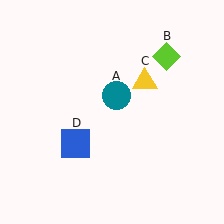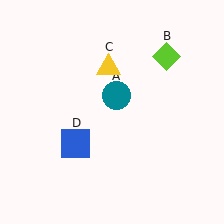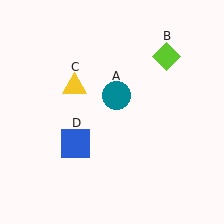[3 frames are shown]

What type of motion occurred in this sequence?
The yellow triangle (object C) rotated counterclockwise around the center of the scene.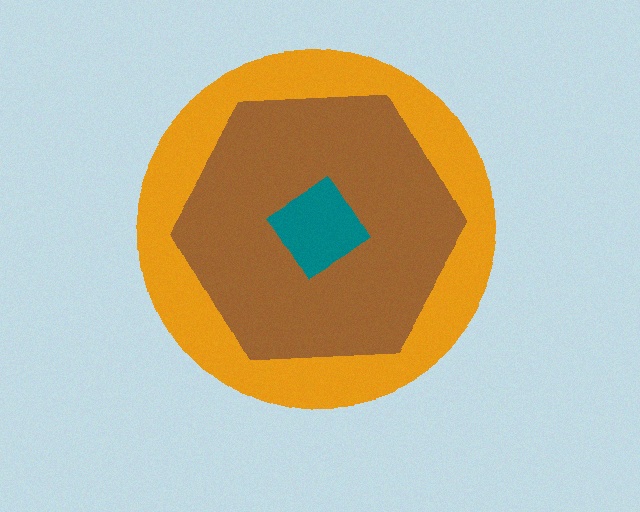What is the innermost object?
The teal diamond.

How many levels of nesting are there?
3.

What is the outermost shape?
The orange circle.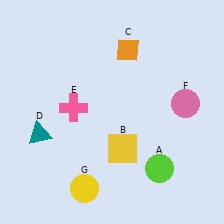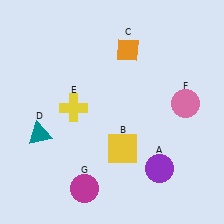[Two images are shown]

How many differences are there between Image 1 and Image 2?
There are 3 differences between the two images.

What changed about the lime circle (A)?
In Image 1, A is lime. In Image 2, it changed to purple.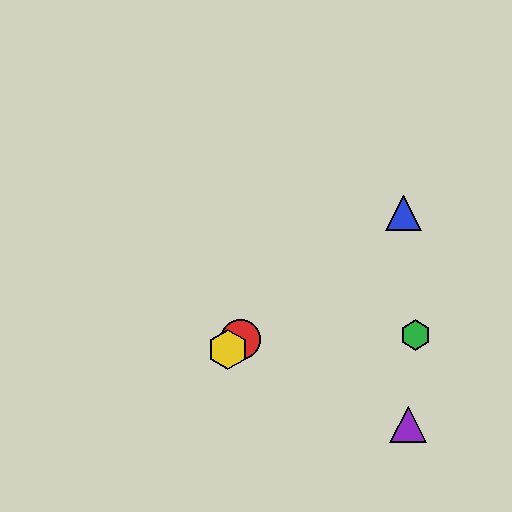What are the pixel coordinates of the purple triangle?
The purple triangle is at (408, 425).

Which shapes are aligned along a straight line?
The red circle, the blue triangle, the yellow hexagon are aligned along a straight line.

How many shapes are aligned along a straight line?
3 shapes (the red circle, the blue triangle, the yellow hexagon) are aligned along a straight line.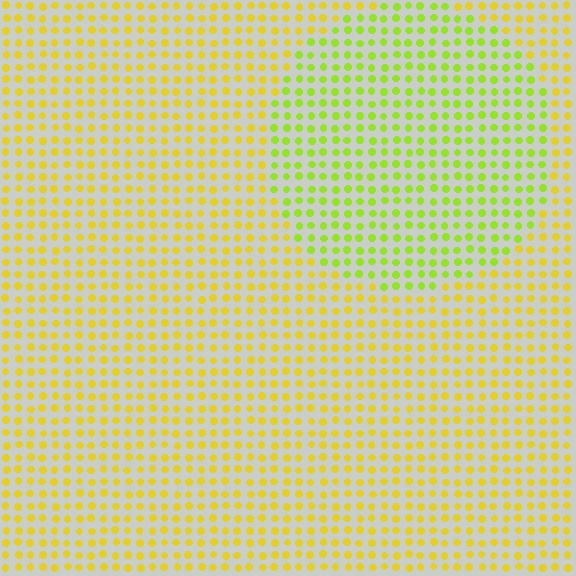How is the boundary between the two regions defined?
The boundary is defined purely by a slight shift in hue (about 32 degrees). Spacing, size, and orientation are identical on both sides.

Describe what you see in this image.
The image is filled with small yellow elements in a uniform arrangement. A circle-shaped region is visible where the elements are tinted to a slightly different hue, forming a subtle color boundary.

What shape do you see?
I see a circle.